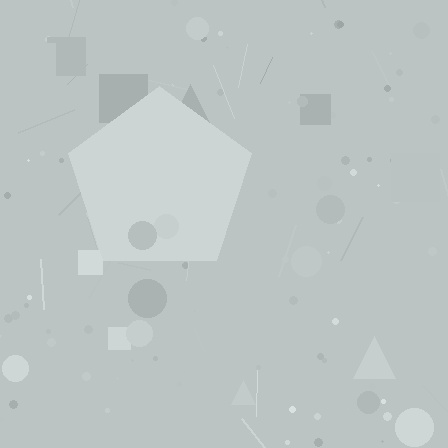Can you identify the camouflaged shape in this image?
The camouflaged shape is a pentagon.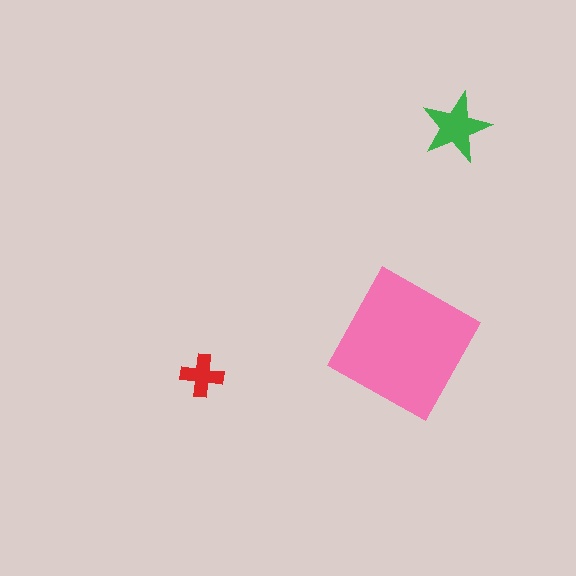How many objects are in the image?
There are 3 objects in the image.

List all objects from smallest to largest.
The red cross, the green star, the pink square.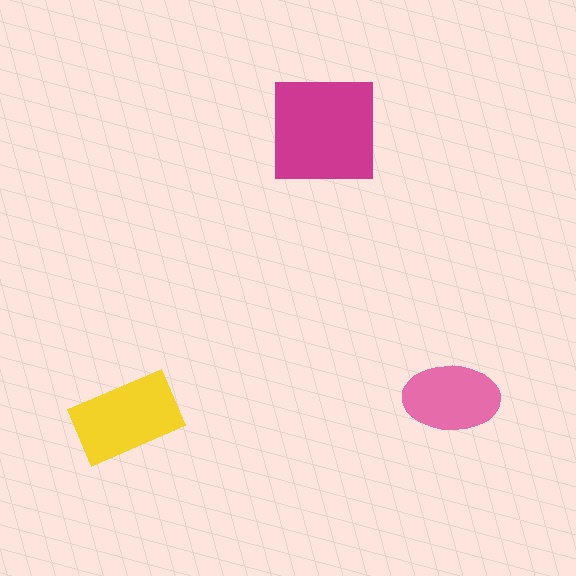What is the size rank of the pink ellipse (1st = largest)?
3rd.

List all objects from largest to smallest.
The magenta square, the yellow rectangle, the pink ellipse.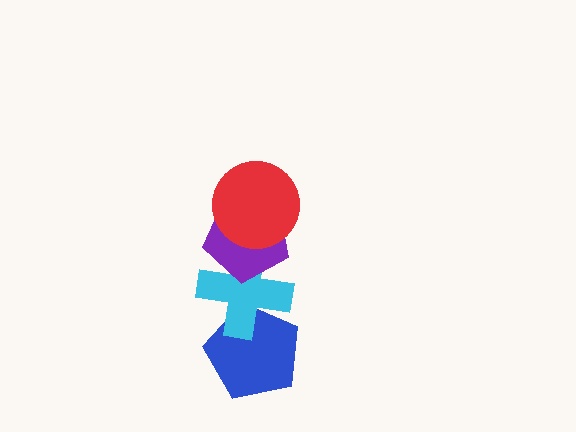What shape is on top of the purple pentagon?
The red circle is on top of the purple pentagon.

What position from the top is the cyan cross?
The cyan cross is 3rd from the top.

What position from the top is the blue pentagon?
The blue pentagon is 4th from the top.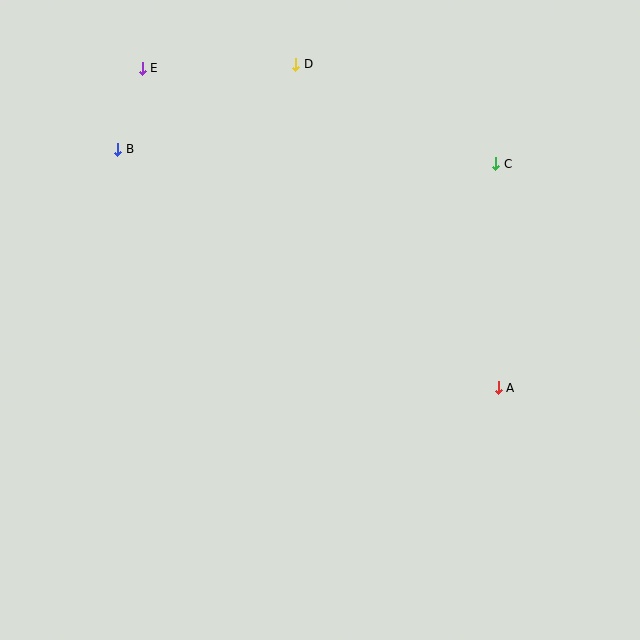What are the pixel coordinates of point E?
Point E is at (142, 68).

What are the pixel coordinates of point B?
Point B is at (118, 149).